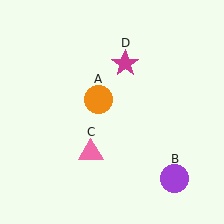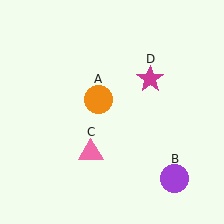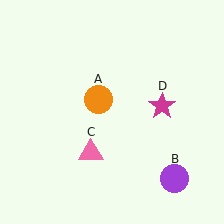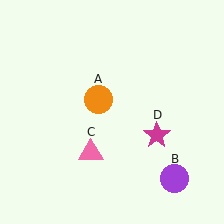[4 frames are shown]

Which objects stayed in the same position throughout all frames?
Orange circle (object A) and purple circle (object B) and pink triangle (object C) remained stationary.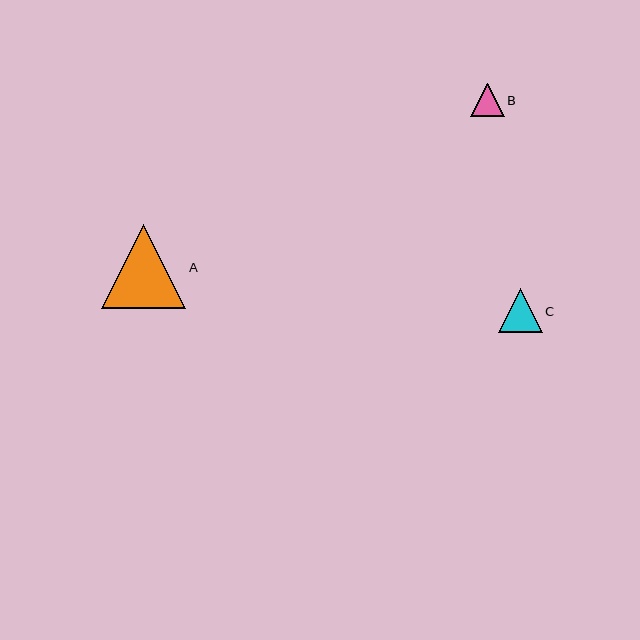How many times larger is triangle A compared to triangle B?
Triangle A is approximately 2.5 times the size of triangle B.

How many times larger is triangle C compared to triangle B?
Triangle C is approximately 1.3 times the size of triangle B.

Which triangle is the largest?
Triangle A is the largest with a size of approximately 84 pixels.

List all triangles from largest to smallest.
From largest to smallest: A, C, B.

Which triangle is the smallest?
Triangle B is the smallest with a size of approximately 34 pixels.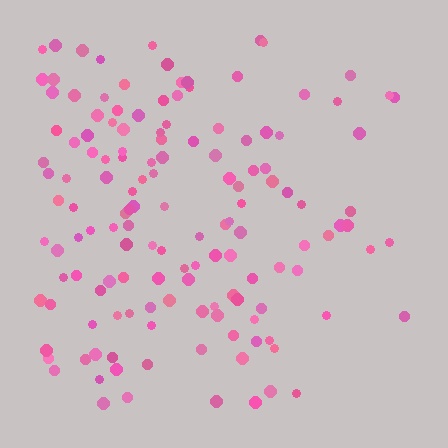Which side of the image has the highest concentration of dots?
The left.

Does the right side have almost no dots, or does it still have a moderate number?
Still a moderate number, just noticeably fewer than the left.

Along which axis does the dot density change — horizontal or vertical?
Horizontal.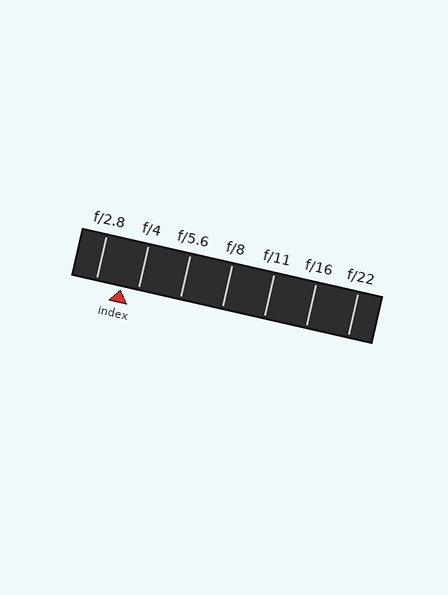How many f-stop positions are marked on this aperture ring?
There are 7 f-stop positions marked.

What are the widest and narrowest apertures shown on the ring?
The widest aperture shown is f/2.8 and the narrowest is f/22.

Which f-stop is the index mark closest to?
The index mark is closest to f/4.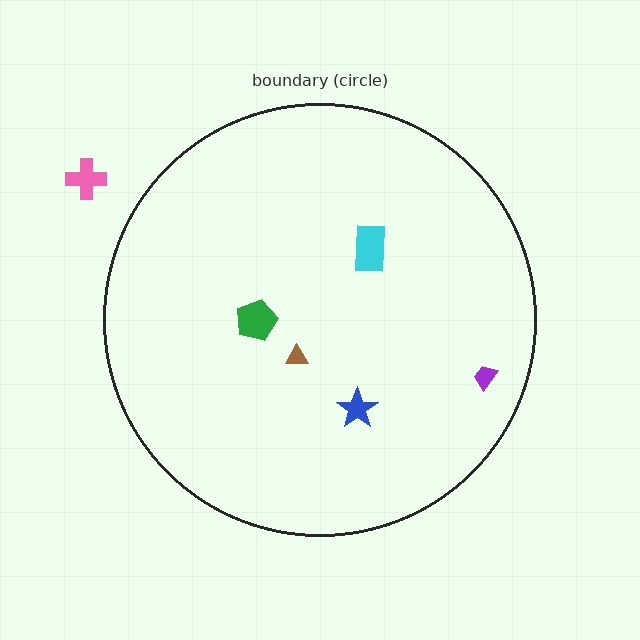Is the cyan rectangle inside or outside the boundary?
Inside.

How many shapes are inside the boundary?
5 inside, 1 outside.